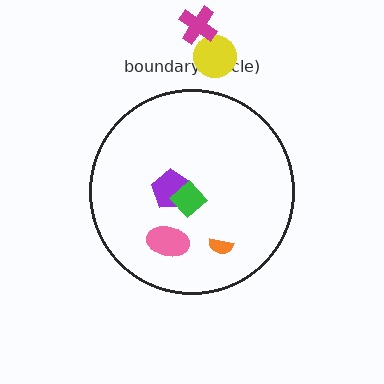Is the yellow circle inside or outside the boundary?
Outside.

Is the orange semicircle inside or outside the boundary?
Inside.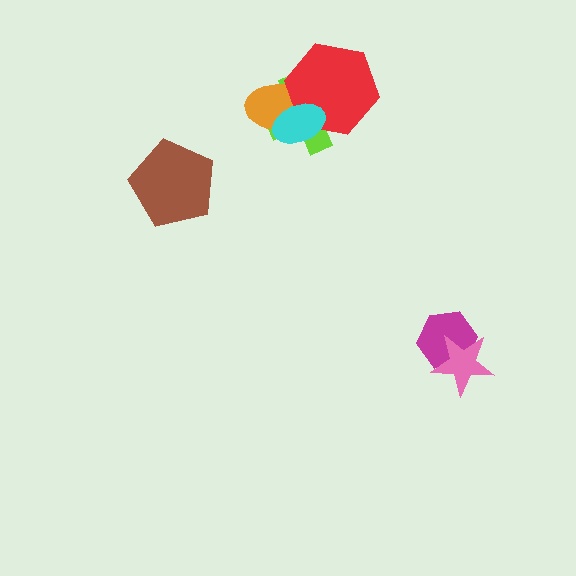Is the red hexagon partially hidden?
Yes, it is partially covered by another shape.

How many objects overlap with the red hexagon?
3 objects overlap with the red hexagon.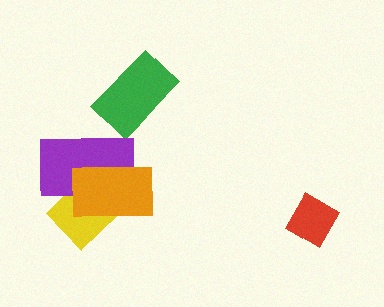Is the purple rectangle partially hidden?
Yes, it is partially covered by another shape.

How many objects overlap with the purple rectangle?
2 objects overlap with the purple rectangle.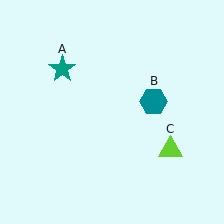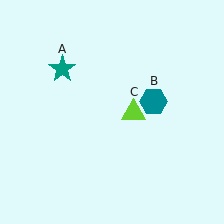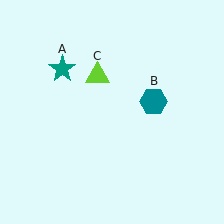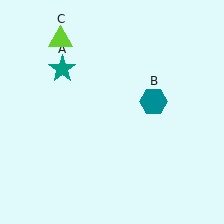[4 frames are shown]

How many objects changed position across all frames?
1 object changed position: lime triangle (object C).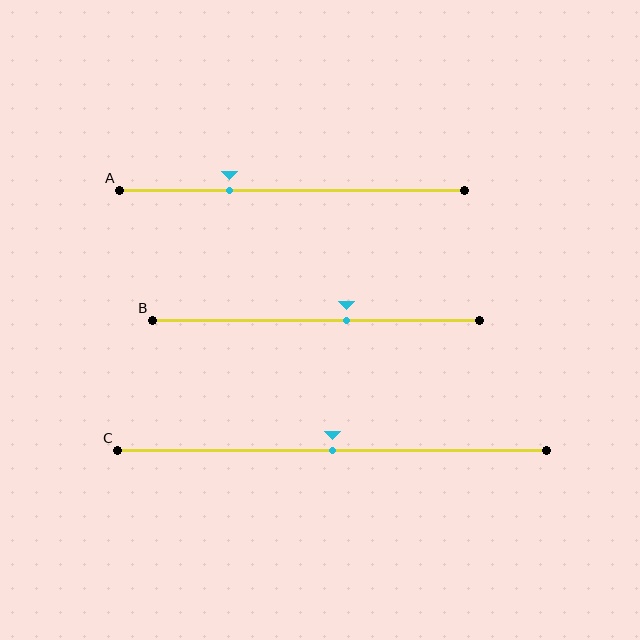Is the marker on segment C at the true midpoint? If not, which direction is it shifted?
Yes, the marker on segment C is at the true midpoint.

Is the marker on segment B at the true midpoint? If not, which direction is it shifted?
No, the marker on segment B is shifted to the right by about 9% of the segment length.